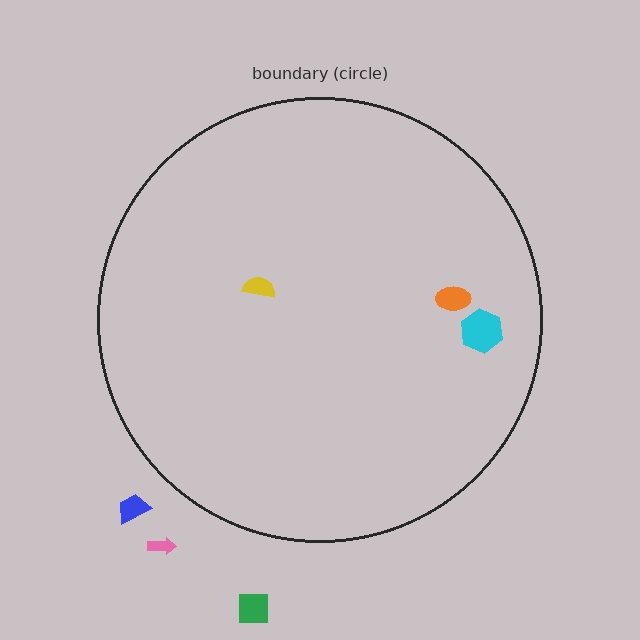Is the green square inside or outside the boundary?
Outside.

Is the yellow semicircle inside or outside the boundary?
Inside.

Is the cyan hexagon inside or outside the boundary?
Inside.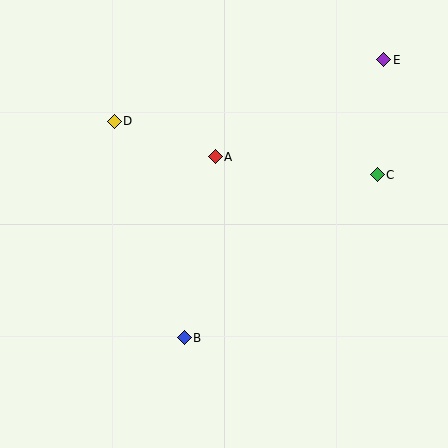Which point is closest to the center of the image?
Point A at (215, 157) is closest to the center.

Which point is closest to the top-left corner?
Point D is closest to the top-left corner.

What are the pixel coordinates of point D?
Point D is at (114, 121).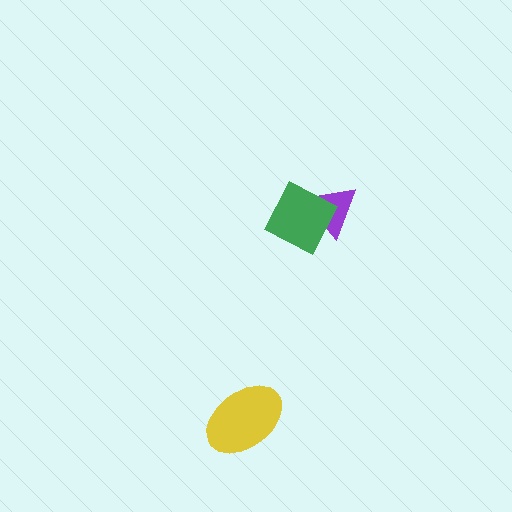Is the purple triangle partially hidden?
Yes, it is partially covered by another shape.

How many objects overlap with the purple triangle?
1 object overlaps with the purple triangle.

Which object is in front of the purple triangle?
The green diamond is in front of the purple triangle.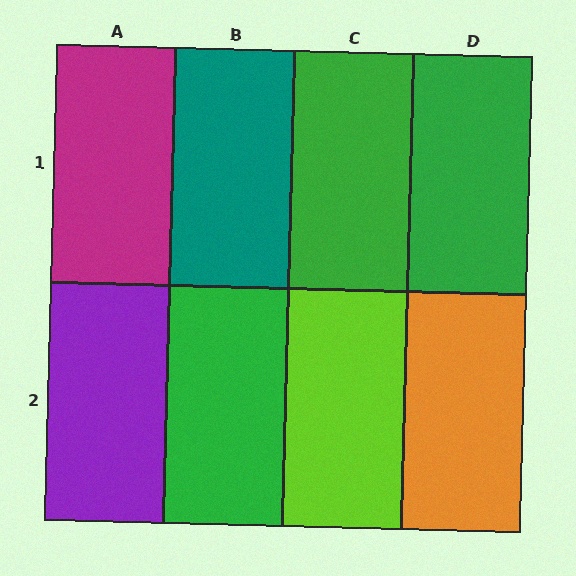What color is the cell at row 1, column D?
Green.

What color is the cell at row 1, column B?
Teal.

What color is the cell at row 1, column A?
Magenta.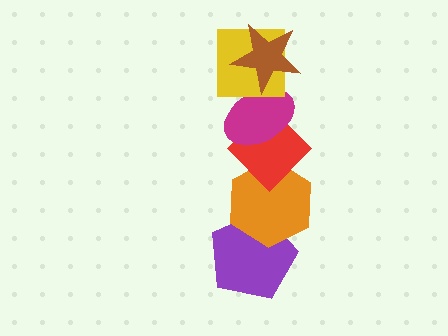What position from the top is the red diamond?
The red diamond is 4th from the top.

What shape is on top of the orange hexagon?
The red diamond is on top of the orange hexagon.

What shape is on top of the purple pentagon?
The orange hexagon is on top of the purple pentagon.